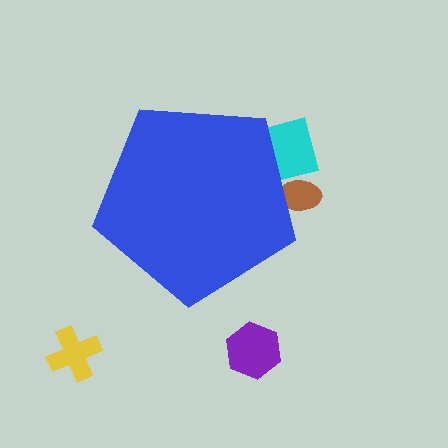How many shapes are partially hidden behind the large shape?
2 shapes are partially hidden.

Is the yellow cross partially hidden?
No, the yellow cross is fully visible.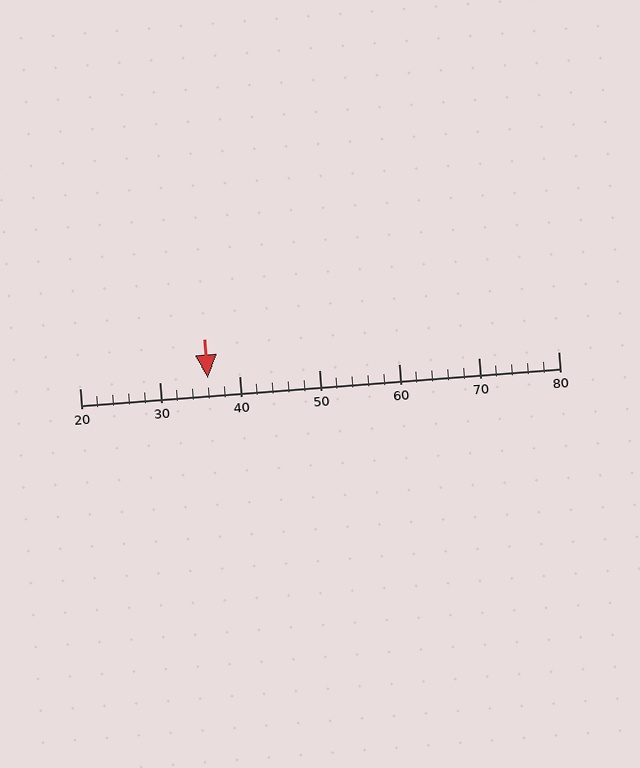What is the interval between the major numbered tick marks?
The major tick marks are spaced 10 units apart.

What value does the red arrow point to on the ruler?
The red arrow points to approximately 36.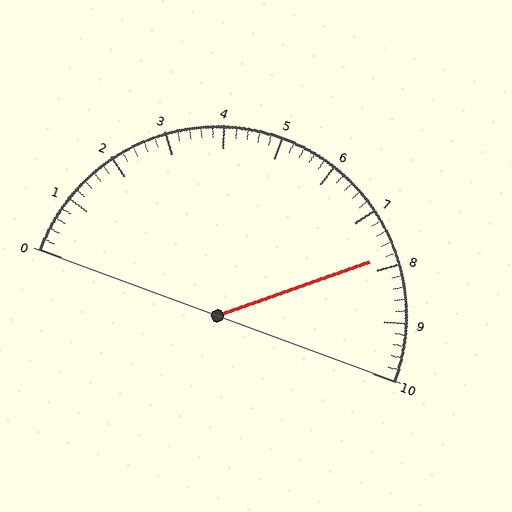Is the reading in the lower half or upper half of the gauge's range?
The reading is in the upper half of the range (0 to 10).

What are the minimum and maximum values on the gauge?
The gauge ranges from 0 to 10.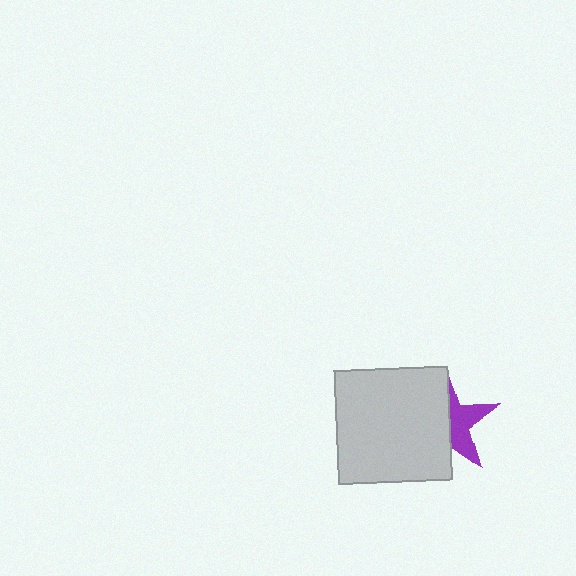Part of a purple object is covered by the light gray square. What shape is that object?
It is a star.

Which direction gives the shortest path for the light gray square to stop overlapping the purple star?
Moving left gives the shortest separation.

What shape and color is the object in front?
The object in front is a light gray square.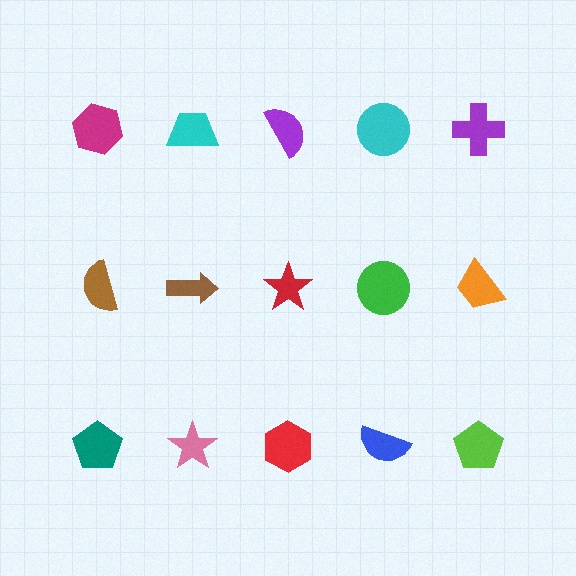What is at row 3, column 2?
A pink star.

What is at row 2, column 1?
A brown semicircle.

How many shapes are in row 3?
5 shapes.